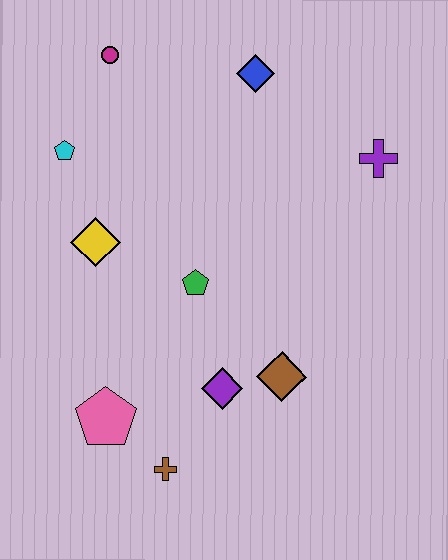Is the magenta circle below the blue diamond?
No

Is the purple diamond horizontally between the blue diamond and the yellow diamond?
Yes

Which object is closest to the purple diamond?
The brown diamond is closest to the purple diamond.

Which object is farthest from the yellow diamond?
The purple cross is farthest from the yellow diamond.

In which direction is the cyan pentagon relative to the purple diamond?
The cyan pentagon is above the purple diamond.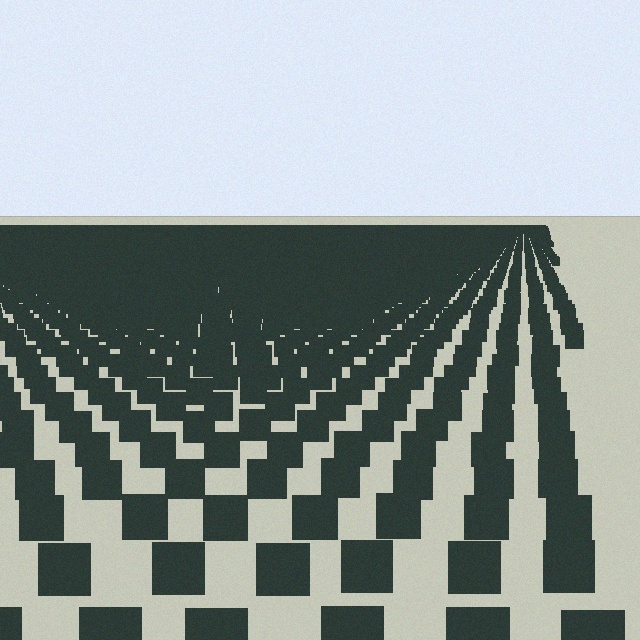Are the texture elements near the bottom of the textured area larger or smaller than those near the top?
Larger. Near the bottom, elements are closer to the viewer and appear at a bigger on-screen size.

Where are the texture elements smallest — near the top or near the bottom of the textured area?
Near the top.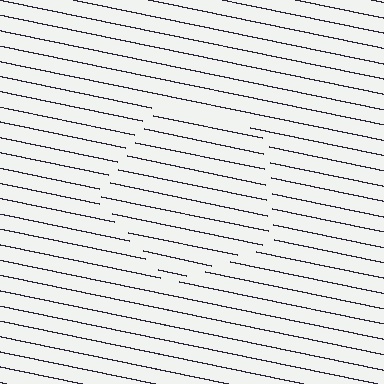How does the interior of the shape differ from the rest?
The interior of the shape contains the same grating, shifted by half a period — the contour is defined by the phase discontinuity where line-ends from the inner and outer gratings abut.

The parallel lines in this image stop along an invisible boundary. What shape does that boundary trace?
An illusory pentagon. The interior of the shape contains the same grating, shifted by half a period — the contour is defined by the phase discontinuity where line-ends from the inner and outer gratings abut.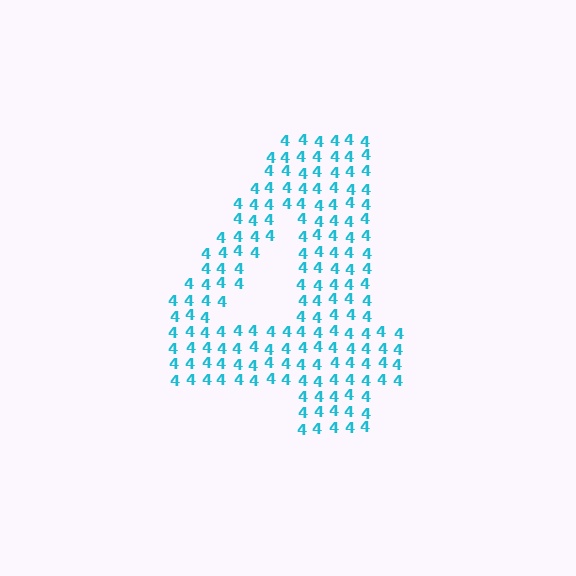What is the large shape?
The large shape is the digit 4.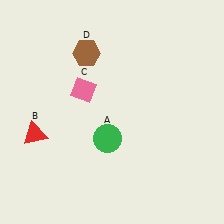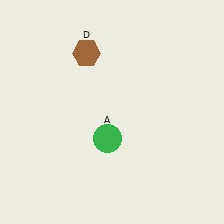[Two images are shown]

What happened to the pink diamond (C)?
The pink diamond (C) was removed in Image 2. It was in the top-left area of Image 1.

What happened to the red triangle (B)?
The red triangle (B) was removed in Image 2. It was in the bottom-left area of Image 1.